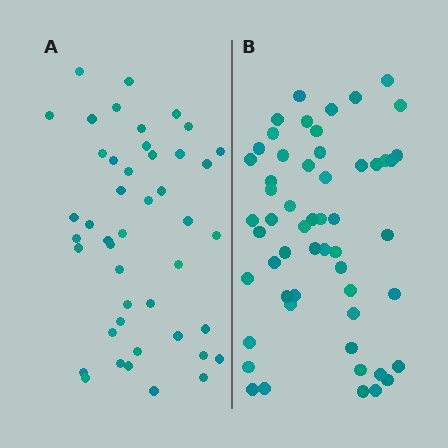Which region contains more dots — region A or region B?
Region B (the right region) has more dots.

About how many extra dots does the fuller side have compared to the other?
Region B has roughly 10 or so more dots than region A.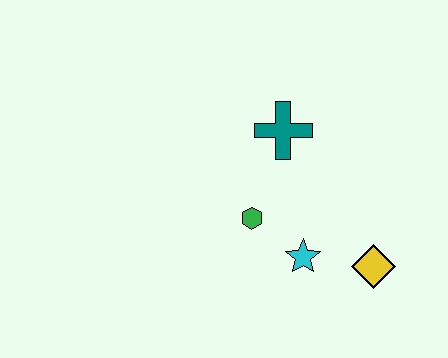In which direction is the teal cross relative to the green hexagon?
The teal cross is above the green hexagon.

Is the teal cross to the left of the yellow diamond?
Yes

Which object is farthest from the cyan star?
The teal cross is farthest from the cyan star.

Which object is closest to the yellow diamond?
The cyan star is closest to the yellow diamond.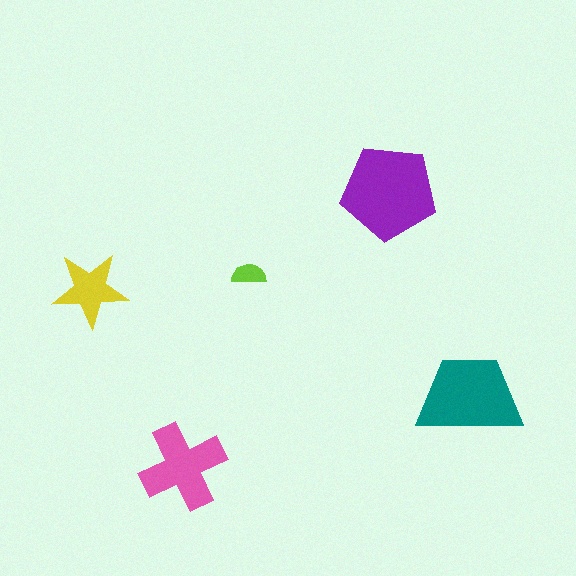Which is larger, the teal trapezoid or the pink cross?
The teal trapezoid.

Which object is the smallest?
The lime semicircle.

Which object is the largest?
The purple pentagon.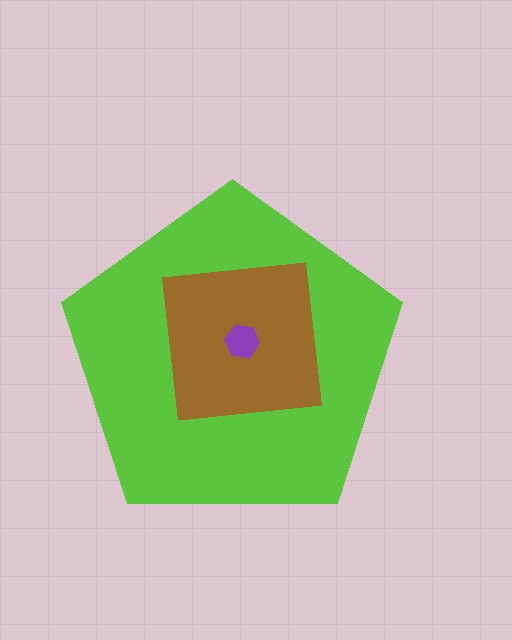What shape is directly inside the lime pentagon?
The brown square.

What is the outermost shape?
The lime pentagon.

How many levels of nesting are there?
3.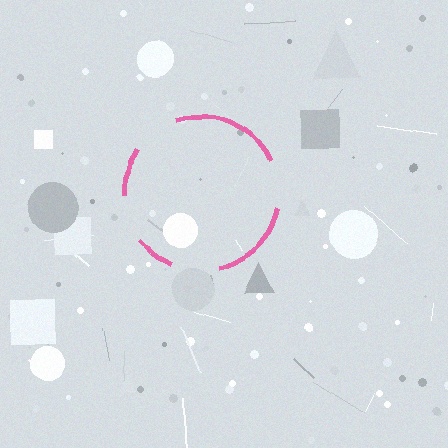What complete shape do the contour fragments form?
The contour fragments form a circle.